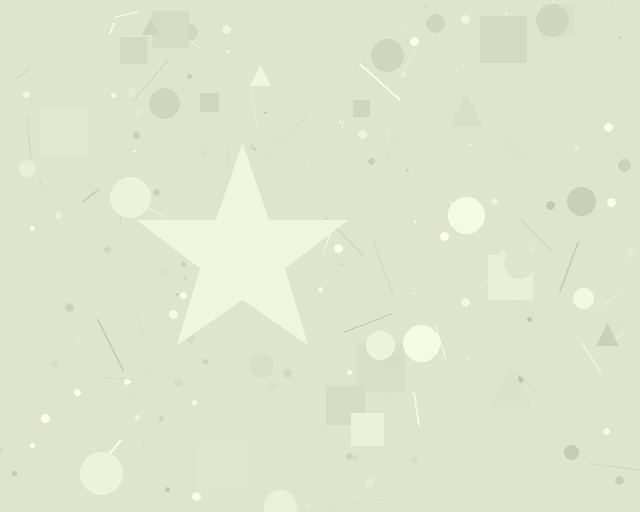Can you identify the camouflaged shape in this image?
The camouflaged shape is a star.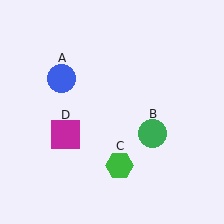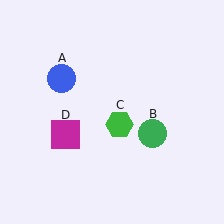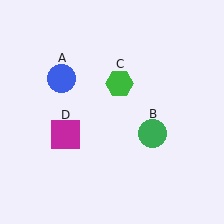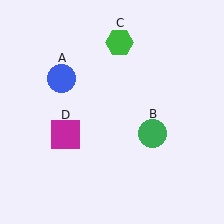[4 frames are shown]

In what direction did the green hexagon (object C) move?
The green hexagon (object C) moved up.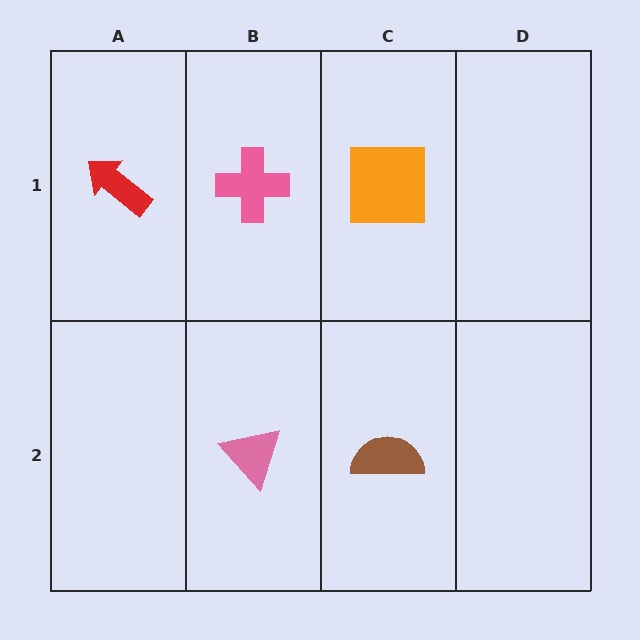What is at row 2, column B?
A pink triangle.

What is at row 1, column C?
An orange square.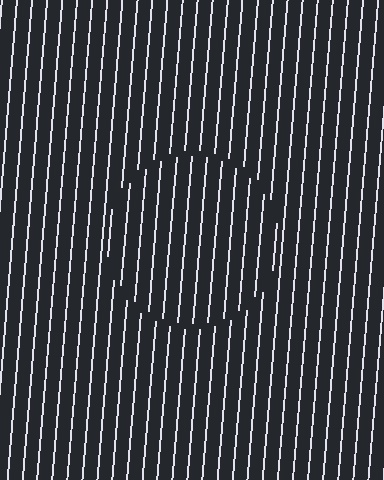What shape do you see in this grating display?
An illusory circle. The interior of the shape contains the same grating, shifted by half a period — the contour is defined by the phase discontinuity where line-ends from the inner and outer gratings abut.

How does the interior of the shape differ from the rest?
The interior of the shape contains the same grating, shifted by half a period — the contour is defined by the phase discontinuity where line-ends from the inner and outer gratings abut.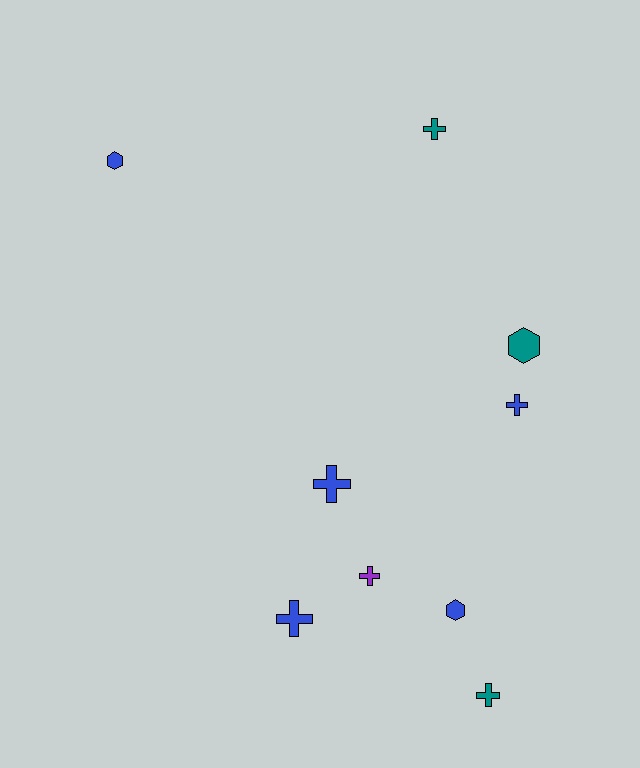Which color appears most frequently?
Blue, with 5 objects.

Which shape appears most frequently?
Cross, with 6 objects.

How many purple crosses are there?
There is 1 purple cross.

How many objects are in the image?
There are 9 objects.